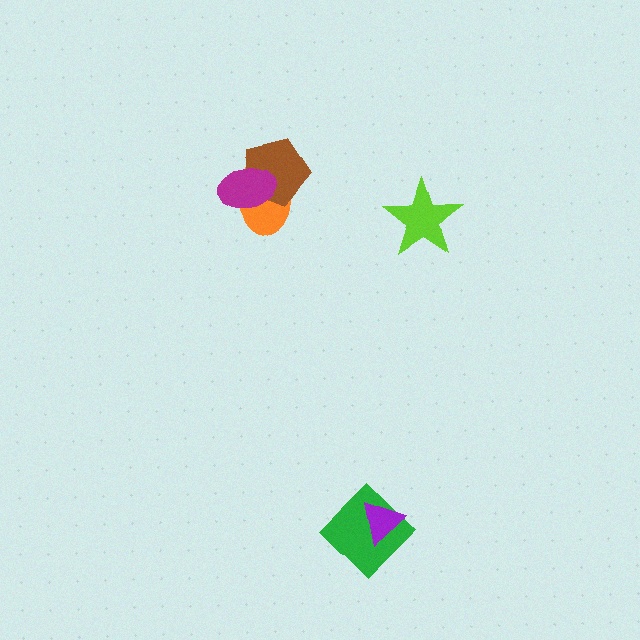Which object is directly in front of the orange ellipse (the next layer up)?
The brown pentagon is directly in front of the orange ellipse.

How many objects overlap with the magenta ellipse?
2 objects overlap with the magenta ellipse.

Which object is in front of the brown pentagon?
The magenta ellipse is in front of the brown pentagon.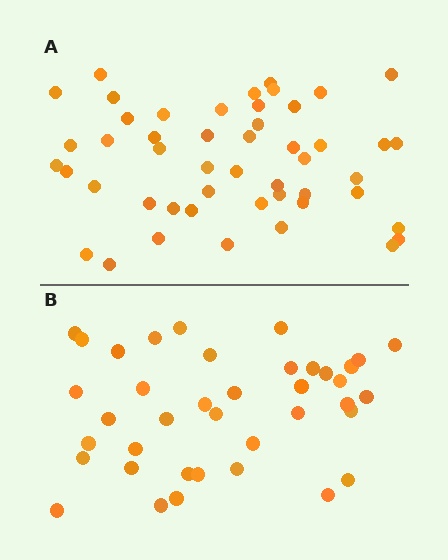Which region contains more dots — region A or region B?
Region A (the top region) has more dots.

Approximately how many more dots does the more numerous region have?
Region A has roughly 10 or so more dots than region B.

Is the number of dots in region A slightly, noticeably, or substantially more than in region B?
Region A has noticeably more, but not dramatically so. The ratio is roughly 1.3 to 1.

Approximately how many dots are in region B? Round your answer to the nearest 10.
About 40 dots. (The exact count is 39, which rounds to 40.)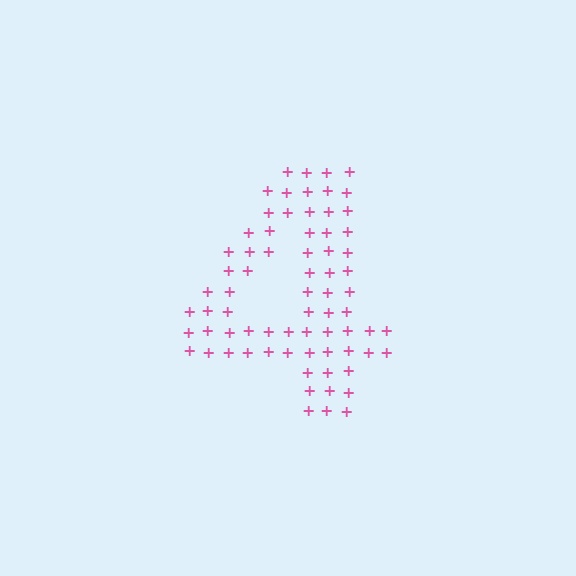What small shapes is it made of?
It is made of small plus signs.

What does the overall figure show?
The overall figure shows the digit 4.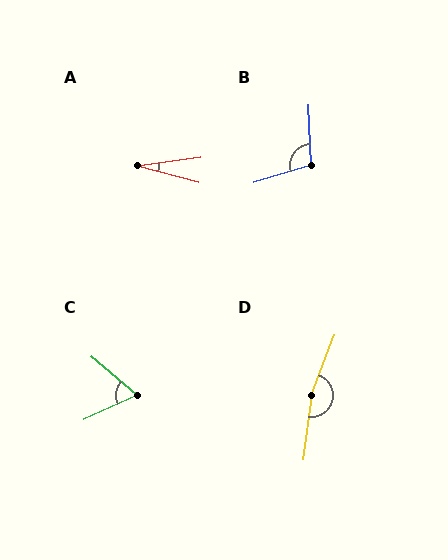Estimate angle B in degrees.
Approximately 105 degrees.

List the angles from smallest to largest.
A (22°), C (65°), B (105°), D (167°).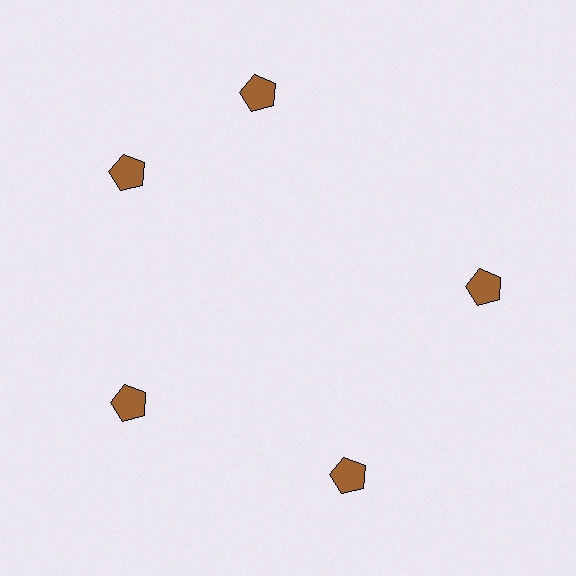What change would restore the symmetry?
The symmetry would be restored by rotating it back into even spacing with its neighbors so that all 5 pentagons sit at equal angles and equal distance from the center.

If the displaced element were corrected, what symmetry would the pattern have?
It would have 5-fold rotational symmetry — the pattern would map onto itself every 72 degrees.